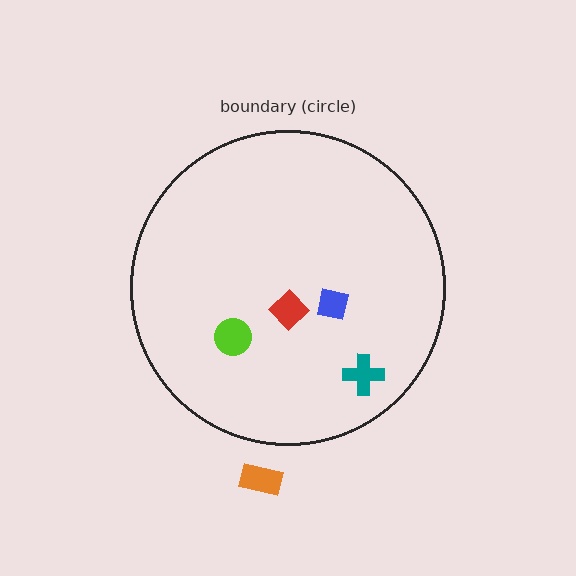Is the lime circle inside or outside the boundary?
Inside.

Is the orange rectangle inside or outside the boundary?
Outside.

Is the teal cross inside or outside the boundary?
Inside.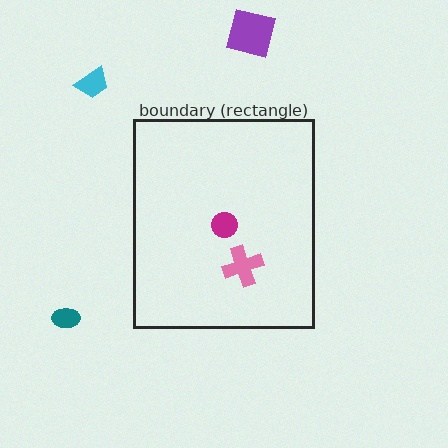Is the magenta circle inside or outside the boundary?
Inside.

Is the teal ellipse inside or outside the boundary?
Outside.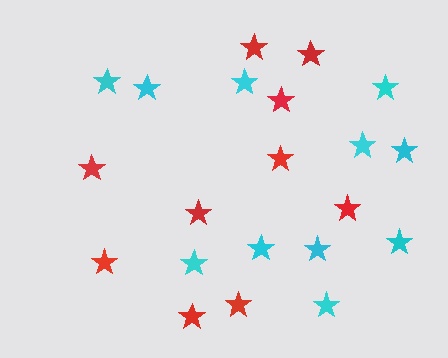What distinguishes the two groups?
There are 2 groups: one group of cyan stars (11) and one group of red stars (10).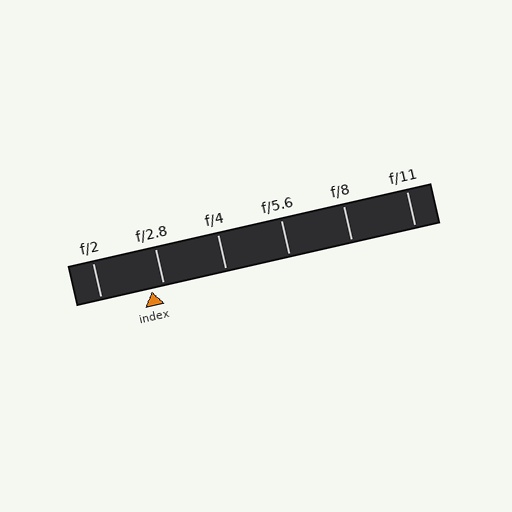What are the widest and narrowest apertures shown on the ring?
The widest aperture shown is f/2 and the narrowest is f/11.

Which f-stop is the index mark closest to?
The index mark is closest to f/2.8.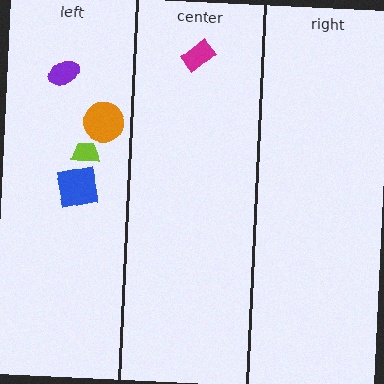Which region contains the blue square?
The left region.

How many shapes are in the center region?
1.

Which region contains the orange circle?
The left region.